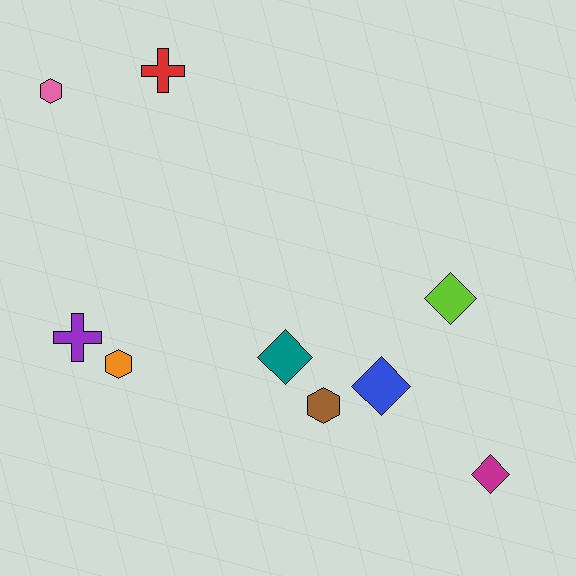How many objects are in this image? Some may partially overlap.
There are 9 objects.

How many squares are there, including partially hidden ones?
There are no squares.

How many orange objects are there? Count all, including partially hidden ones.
There is 1 orange object.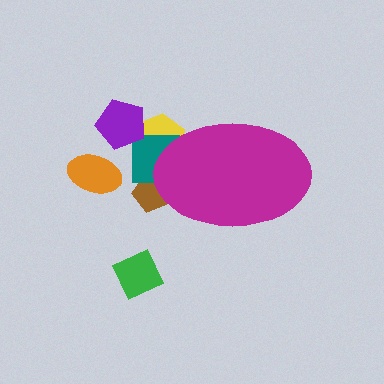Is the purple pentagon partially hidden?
No, the purple pentagon is fully visible.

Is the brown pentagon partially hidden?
Yes, the brown pentagon is partially hidden behind the magenta ellipse.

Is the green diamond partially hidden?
No, the green diamond is fully visible.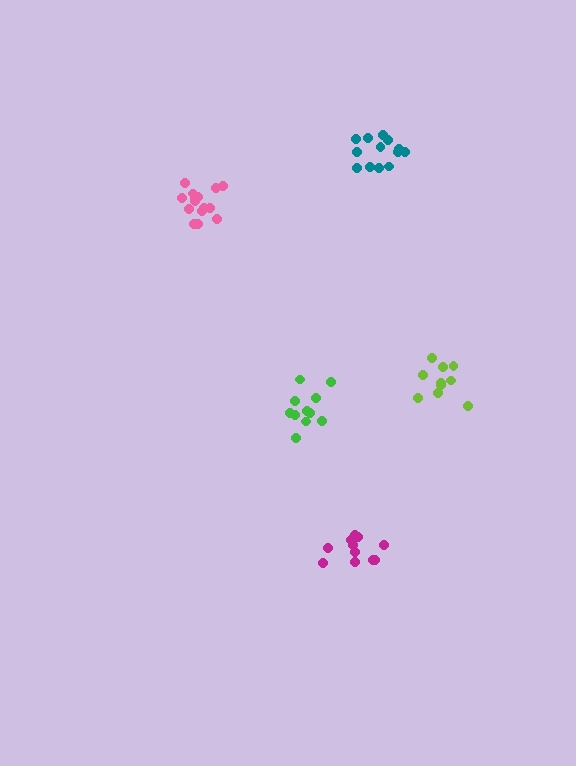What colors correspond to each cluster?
The clusters are colored: pink, magenta, teal, green, lime.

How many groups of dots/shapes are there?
There are 5 groups.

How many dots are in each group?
Group 1: 15 dots, Group 2: 11 dots, Group 3: 13 dots, Group 4: 11 dots, Group 5: 10 dots (60 total).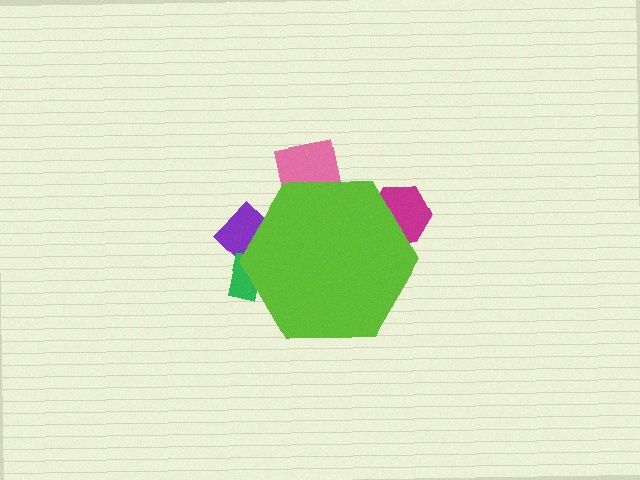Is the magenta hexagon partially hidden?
Yes, the magenta hexagon is partially hidden behind the lime hexagon.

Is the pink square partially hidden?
Yes, the pink square is partially hidden behind the lime hexagon.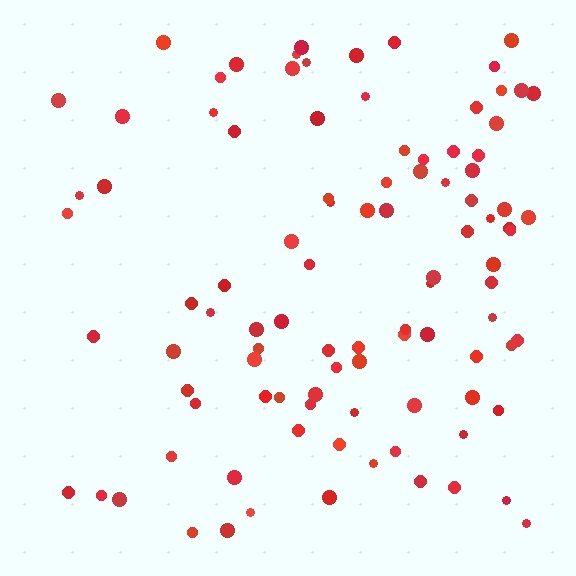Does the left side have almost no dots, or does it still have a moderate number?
Still a moderate number, just noticeably fewer than the right.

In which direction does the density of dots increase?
From left to right, with the right side densest.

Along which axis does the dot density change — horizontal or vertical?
Horizontal.